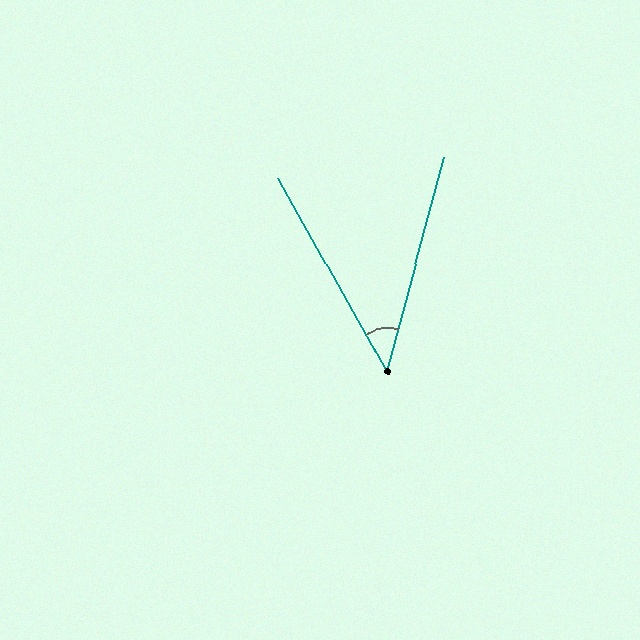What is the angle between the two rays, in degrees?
Approximately 44 degrees.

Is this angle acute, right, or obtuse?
It is acute.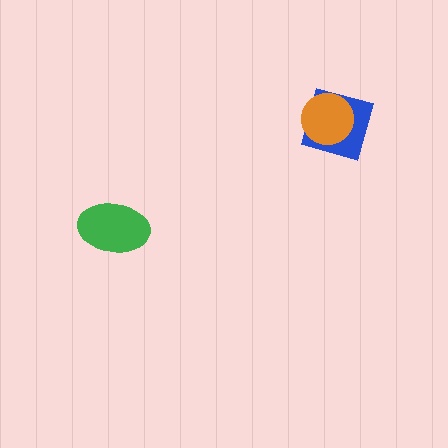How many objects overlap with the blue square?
1 object overlaps with the blue square.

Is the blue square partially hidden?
Yes, it is partially covered by another shape.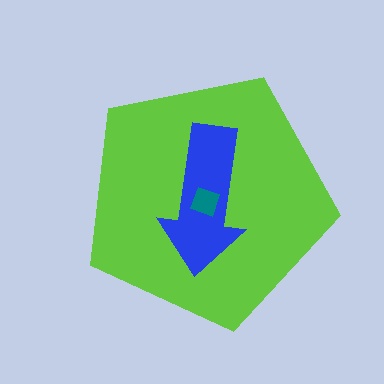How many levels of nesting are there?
3.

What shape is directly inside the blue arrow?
The teal square.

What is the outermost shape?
The lime pentagon.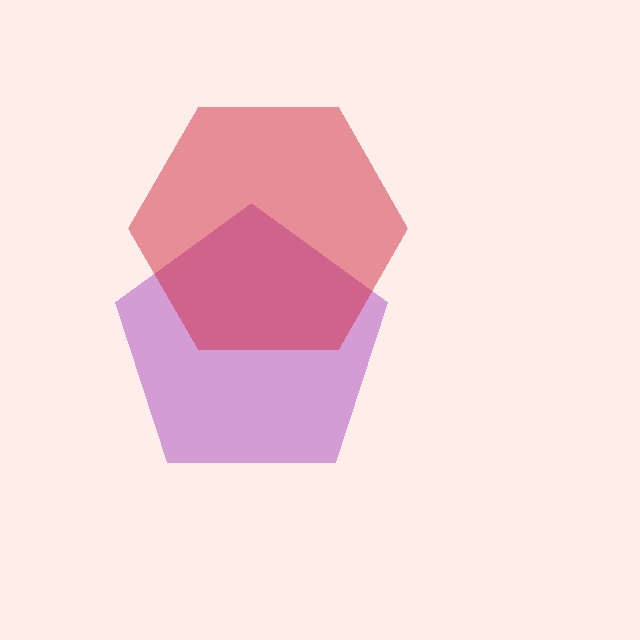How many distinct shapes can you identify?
There are 2 distinct shapes: a purple pentagon, a red hexagon.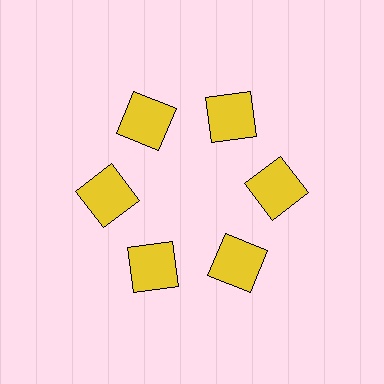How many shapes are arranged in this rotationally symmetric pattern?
There are 6 shapes, arranged in 6 groups of 1.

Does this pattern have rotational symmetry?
Yes, this pattern has 6-fold rotational symmetry. It looks the same after rotating 60 degrees around the center.